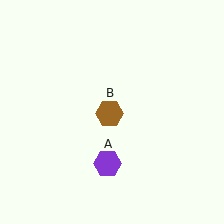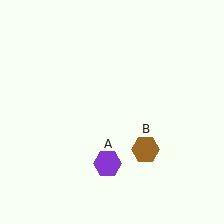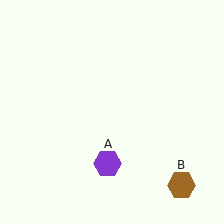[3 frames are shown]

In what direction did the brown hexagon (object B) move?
The brown hexagon (object B) moved down and to the right.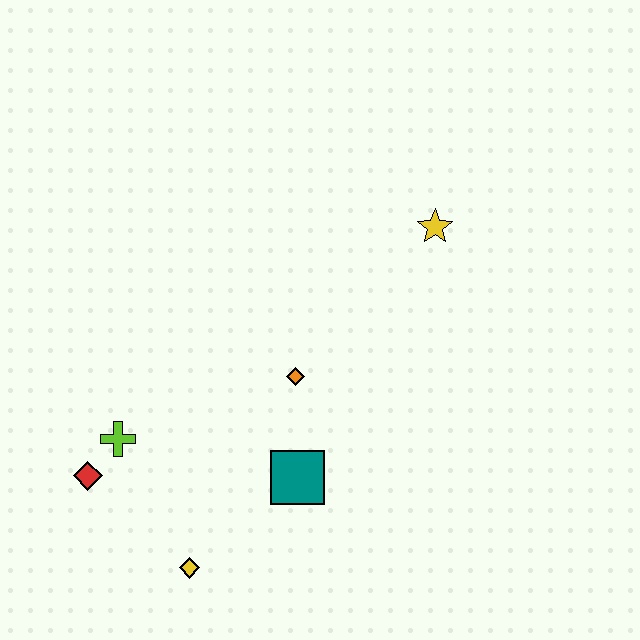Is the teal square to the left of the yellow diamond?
No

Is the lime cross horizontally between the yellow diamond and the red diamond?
Yes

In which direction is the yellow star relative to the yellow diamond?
The yellow star is above the yellow diamond.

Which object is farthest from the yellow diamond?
The yellow star is farthest from the yellow diamond.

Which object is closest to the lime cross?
The red diamond is closest to the lime cross.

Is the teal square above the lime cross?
No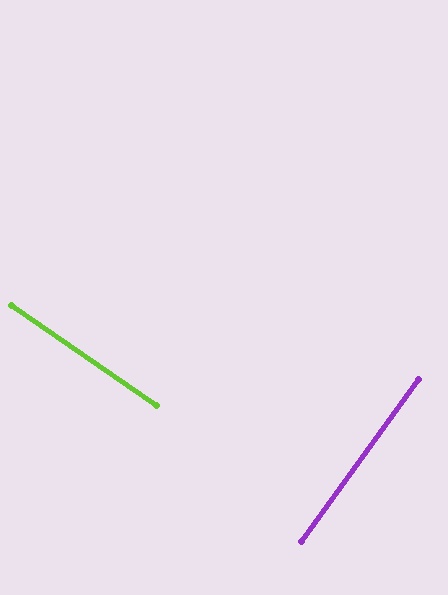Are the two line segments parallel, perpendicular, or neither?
Perpendicular — they meet at approximately 89°.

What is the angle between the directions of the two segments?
Approximately 89 degrees.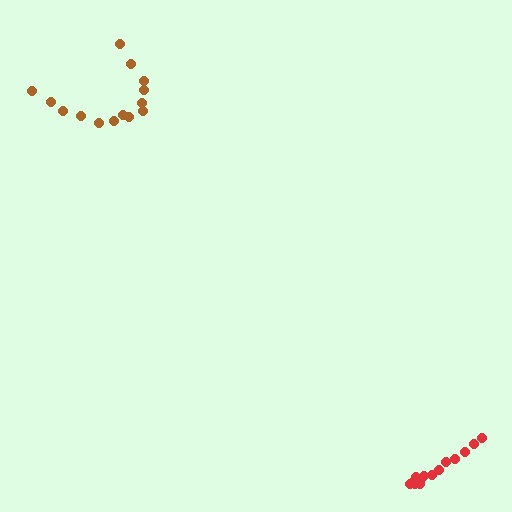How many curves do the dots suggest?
There are 2 distinct paths.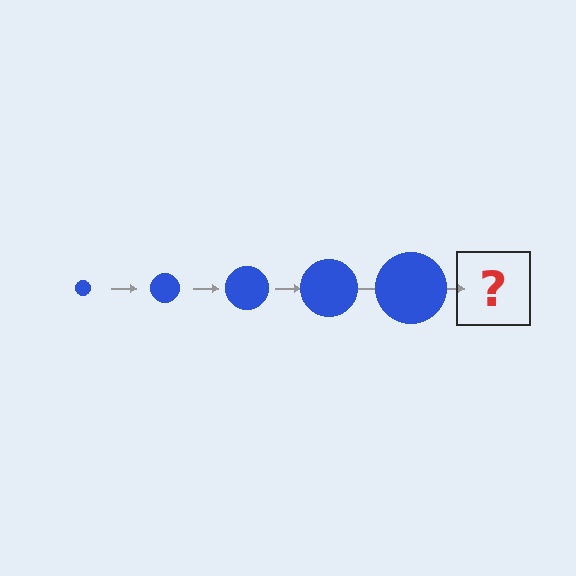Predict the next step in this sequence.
The next step is a blue circle, larger than the previous one.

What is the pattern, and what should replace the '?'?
The pattern is that the circle gets progressively larger each step. The '?' should be a blue circle, larger than the previous one.